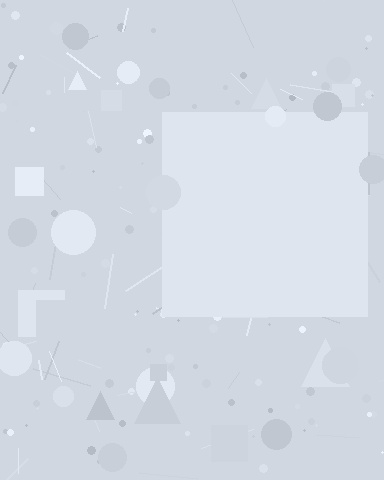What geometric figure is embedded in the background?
A square is embedded in the background.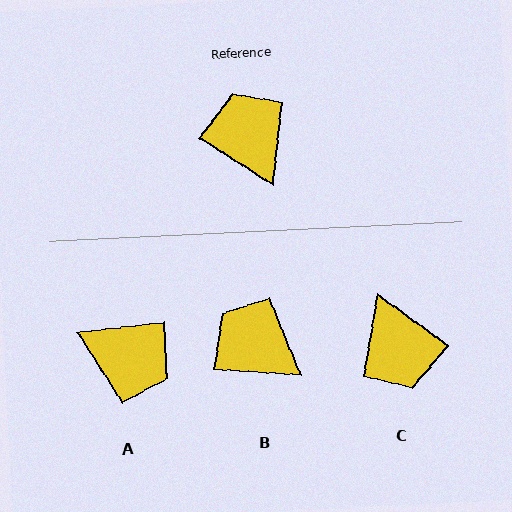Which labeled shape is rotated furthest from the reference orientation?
C, about 177 degrees away.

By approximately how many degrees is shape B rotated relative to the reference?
Approximately 29 degrees counter-clockwise.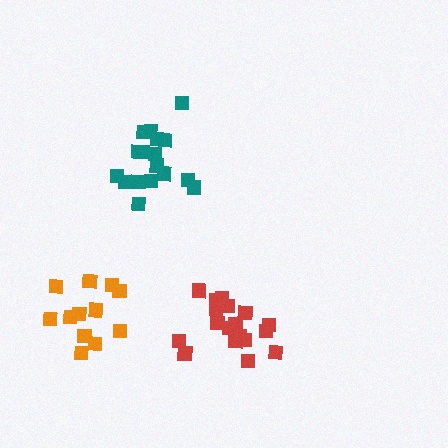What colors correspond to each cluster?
The clusters are colored: orange, red, teal.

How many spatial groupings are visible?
There are 3 spatial groupings.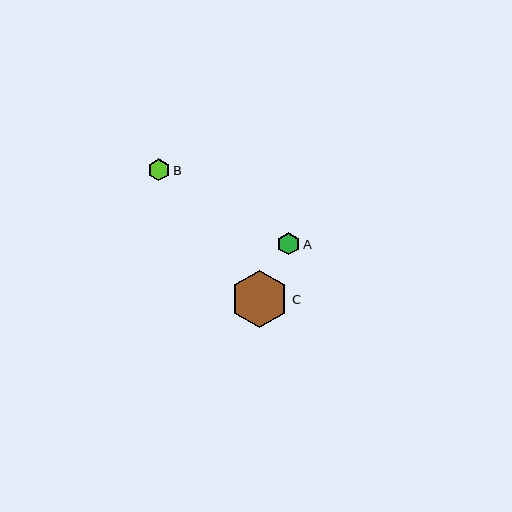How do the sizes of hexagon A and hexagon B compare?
Hexagon A and hexagon B are approximately the same size.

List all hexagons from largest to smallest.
From largest to smallest: C, A, B.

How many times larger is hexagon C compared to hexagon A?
Hexagon C is approximately 2.5 times the size of hexagon A.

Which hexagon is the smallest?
Hexagon B is the smallest with a size of approximately 22 pixels.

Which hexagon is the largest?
Hexagon C is the largest with a size of approximately 58 pixels.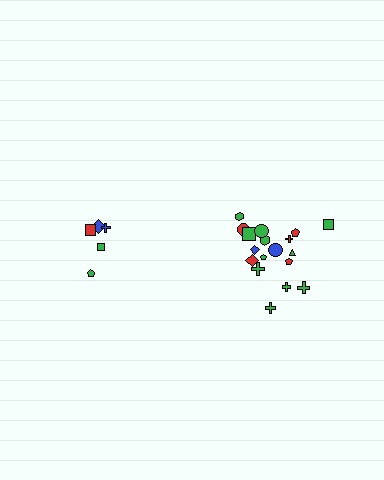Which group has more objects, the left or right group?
The right group.